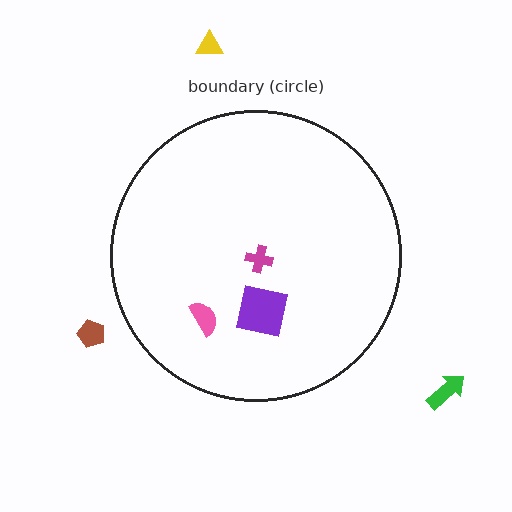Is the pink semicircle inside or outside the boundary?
Inside.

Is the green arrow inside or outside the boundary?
Outside.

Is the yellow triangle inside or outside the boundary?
Outside.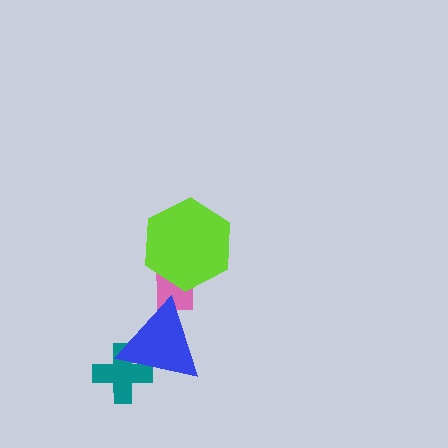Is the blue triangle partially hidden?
No, no other shape covers it.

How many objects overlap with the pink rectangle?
2 objects overlap with the pink rectangle.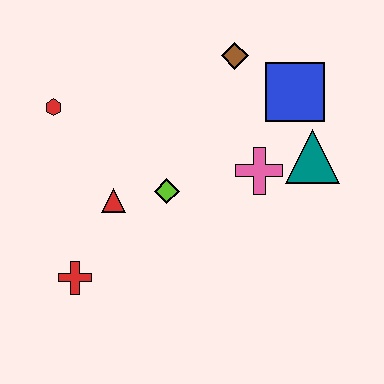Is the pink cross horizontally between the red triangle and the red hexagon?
No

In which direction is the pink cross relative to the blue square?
The pink cross is below the blue square.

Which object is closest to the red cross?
The red triangle is closest to the red cross.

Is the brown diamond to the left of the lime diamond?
No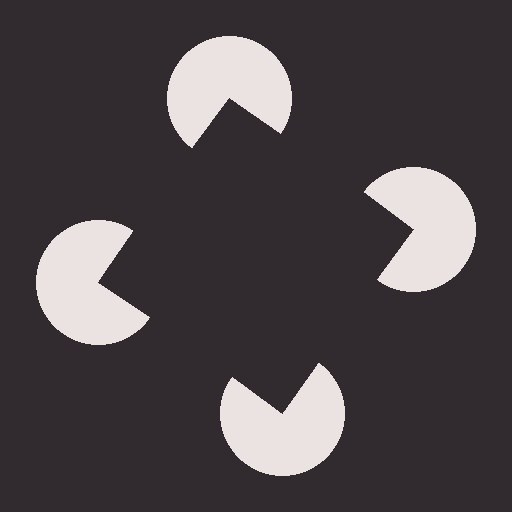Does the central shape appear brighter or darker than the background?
It typically appears slightly darker than the background, even though no actual brightness change is drawn.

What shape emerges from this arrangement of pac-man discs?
An illusory square — its edges are inferred from the aligned wedge cuts in the pac-man discs, not physically drawn.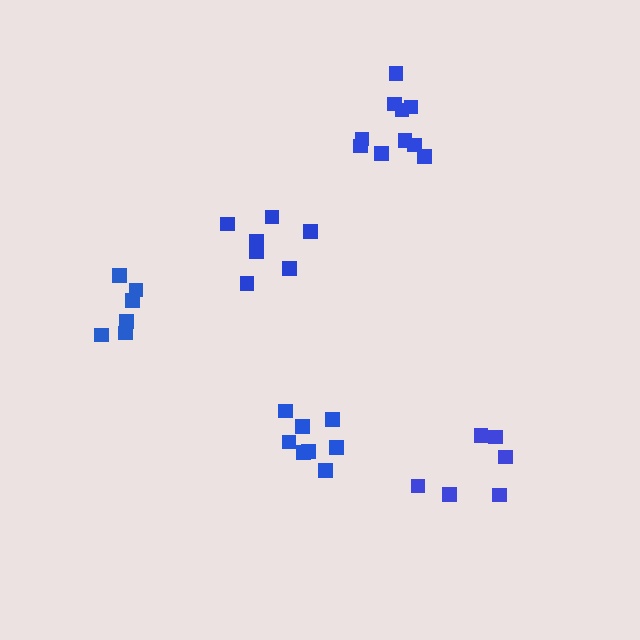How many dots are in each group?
Group 1: 7 dots, Group 2: 6 dots, Group 3: 6 dots, Group 4: 8 dots, Group 5: 10 dots (37 total).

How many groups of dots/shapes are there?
There are 5 groups.